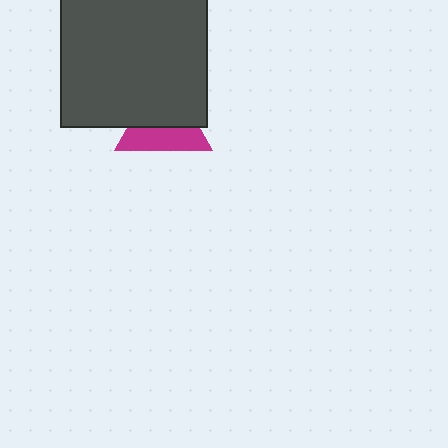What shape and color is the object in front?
The object in front is a dark gray rectangle.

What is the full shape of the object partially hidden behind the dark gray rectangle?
The partially hidden object is a magenta triangle.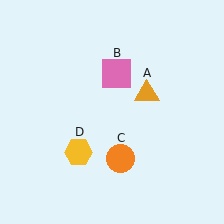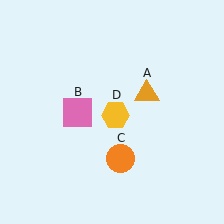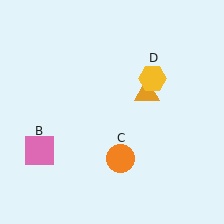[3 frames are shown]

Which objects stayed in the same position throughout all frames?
Orange triangle (object A) and orange circle (object C) remained stationary.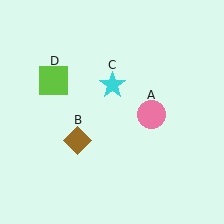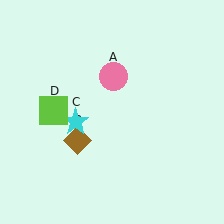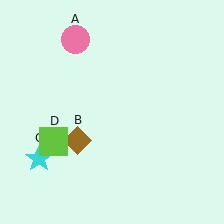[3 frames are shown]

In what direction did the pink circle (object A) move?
The pink circle (object A) moved up and to the left.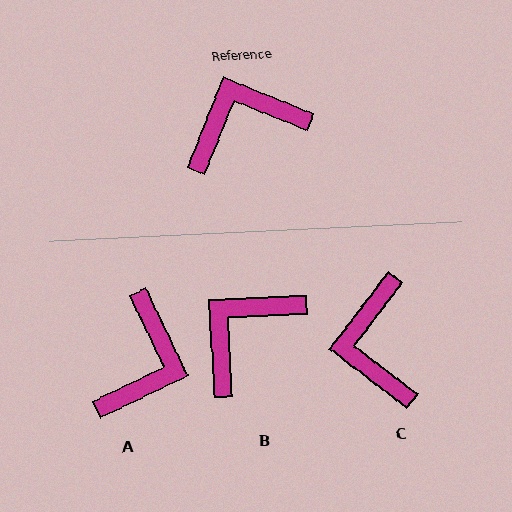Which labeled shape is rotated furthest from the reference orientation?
A, about 132 degrees away.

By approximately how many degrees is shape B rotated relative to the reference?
Approximately 25 degrees counter-clockwise.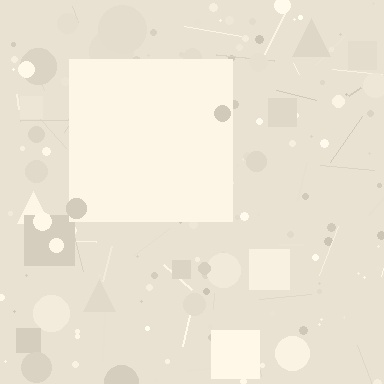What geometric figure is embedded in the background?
A square is embedded in the background.